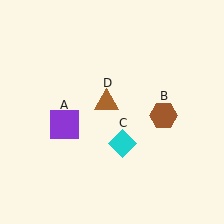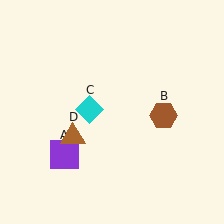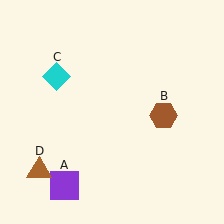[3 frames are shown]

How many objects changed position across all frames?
3 objects changed position: purple square (object A), cyan diamond (object C), brown triangle (object D).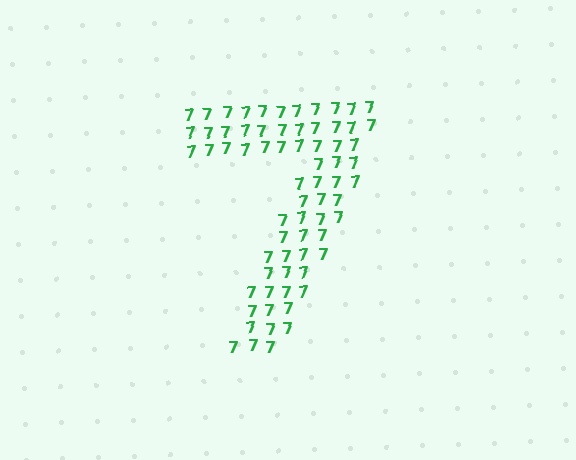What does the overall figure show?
The overall figure shows the digit 7.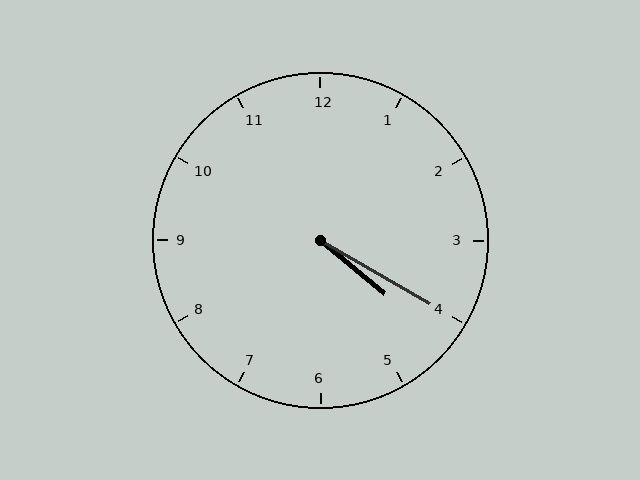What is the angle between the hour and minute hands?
Approximately 10 degrees.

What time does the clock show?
4:20.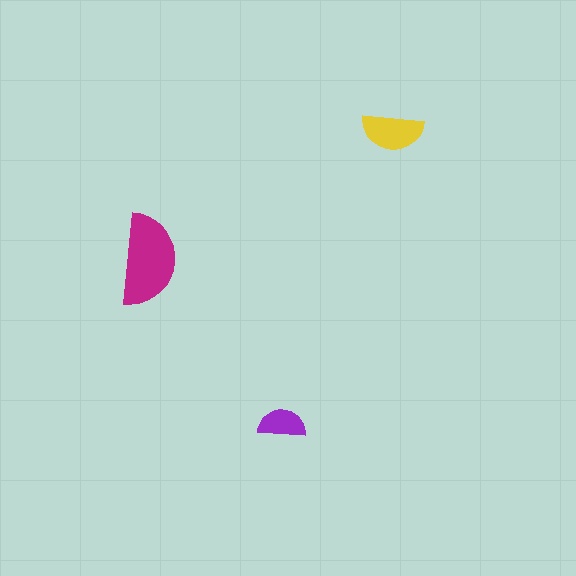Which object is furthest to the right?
The yellow semicircle is rightmost.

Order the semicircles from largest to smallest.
the magenta one, the yellow one, the purple one.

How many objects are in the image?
There are 3 objects in the image.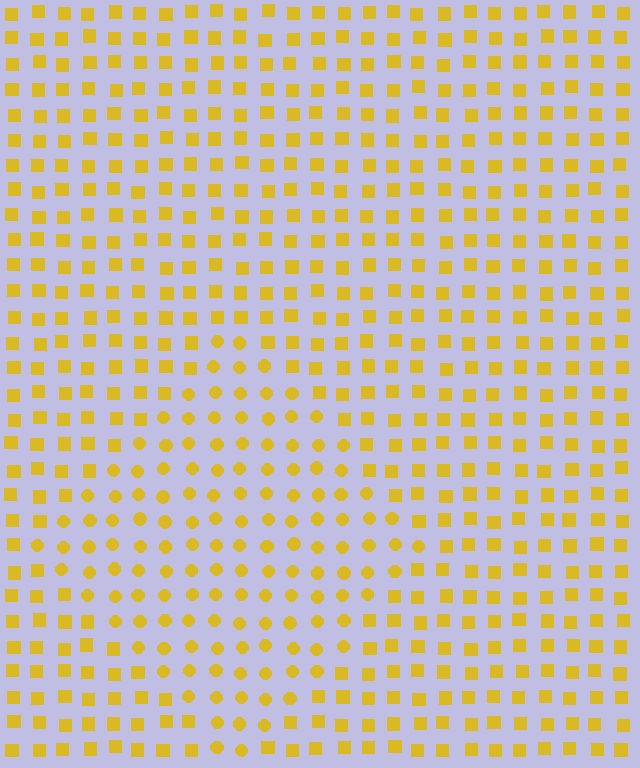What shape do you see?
I see a diamond.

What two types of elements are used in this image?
The image uses circles inside the diamond region and squares outside it.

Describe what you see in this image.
The image is filled with small yellow elements arranged in a uniform grid. A diamond-shaped region contains circles, while the surrounding area contains squares. The boundary is defined purely by the change in element shape.